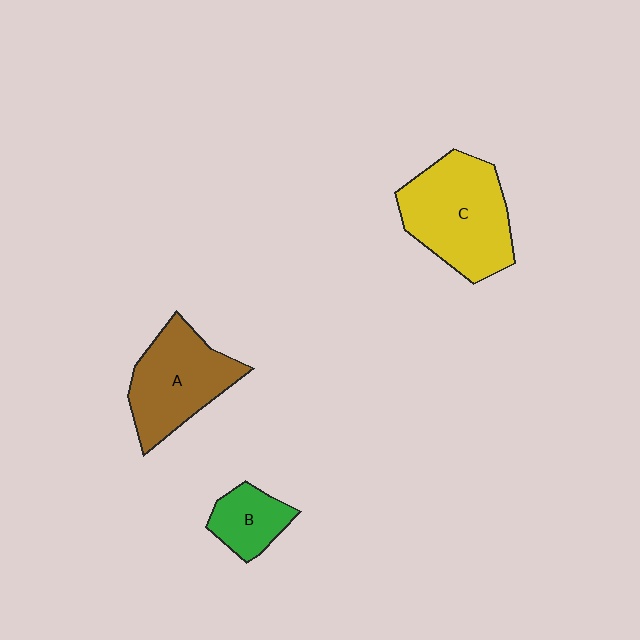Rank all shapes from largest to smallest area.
From largest to smallest: C (yellow), A (brown), B (green).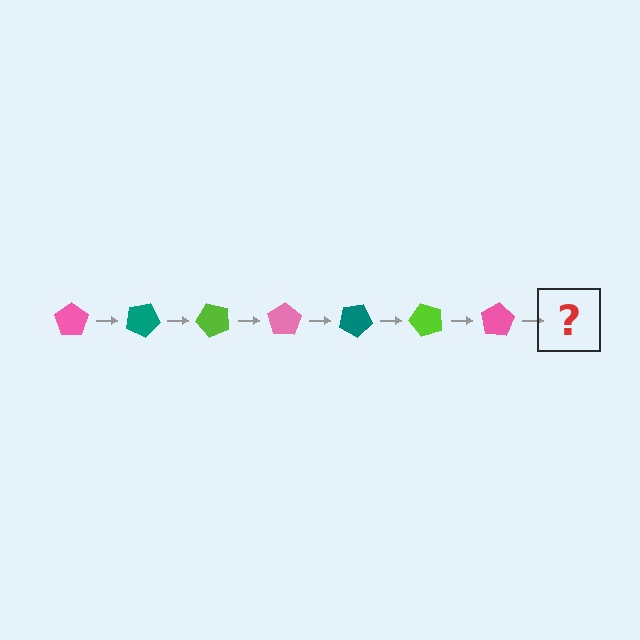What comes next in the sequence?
The next element should be a teal pentagon, rotated 175 degrees from the start.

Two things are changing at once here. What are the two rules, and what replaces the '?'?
The two rules are that it rotates 25 degrees each step and the color cycles through pink, teal, and lime. The '?' should be a teal pentagon, rotated 175 degrees from the start.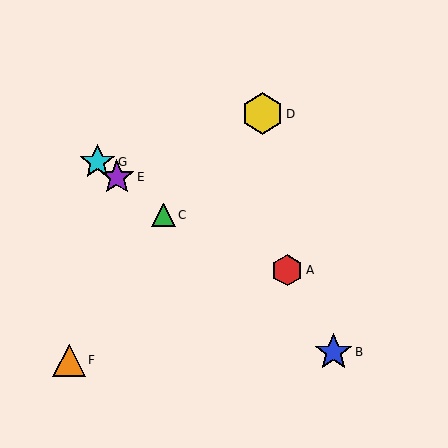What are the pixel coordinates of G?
Object G is at (97, 162).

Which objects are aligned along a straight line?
Objects B, C, E, G are aligned along a straight line.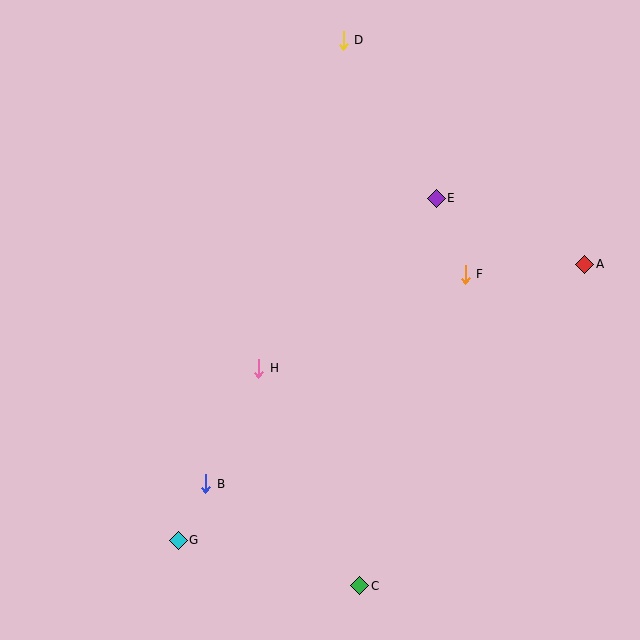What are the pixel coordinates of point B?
Point B is at (206, 484).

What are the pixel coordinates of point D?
Point D is at (343, 40).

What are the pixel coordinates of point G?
Point G is at (178, 540).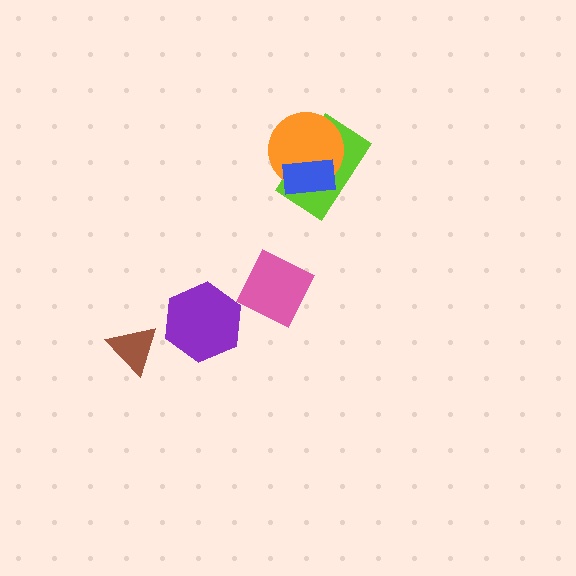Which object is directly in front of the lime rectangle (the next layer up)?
The orange circle is directly in front of the lime rectangle.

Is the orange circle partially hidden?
Yes, it is partially covered by another shape.